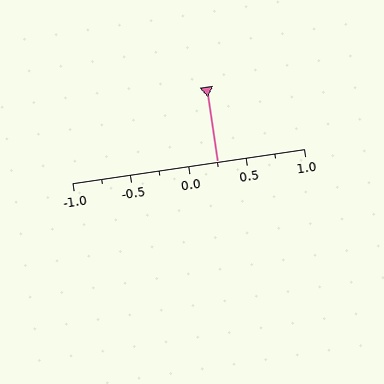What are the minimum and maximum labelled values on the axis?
The axis runs from -1.0 to 1.0.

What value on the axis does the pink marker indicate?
The marker indicates approximately 0.25.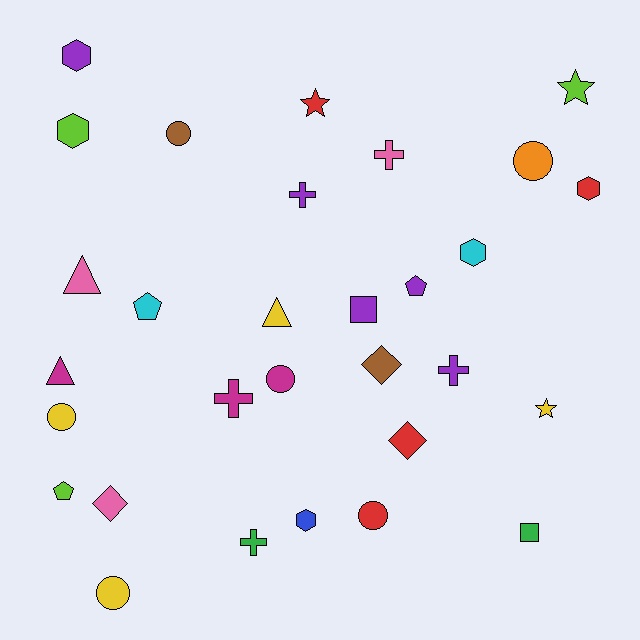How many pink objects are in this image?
There are 3 pink objects.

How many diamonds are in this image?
There are 3 diamonds.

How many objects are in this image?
There are 30 objects.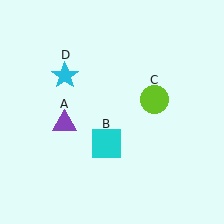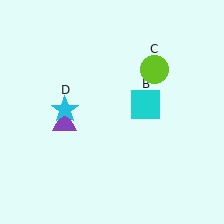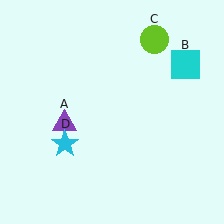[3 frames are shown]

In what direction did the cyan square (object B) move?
The cyan square (object B) moved up and to the right.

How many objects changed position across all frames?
3 objects changed position: cyan square (object B), lime circle (object C), cyan star (object D).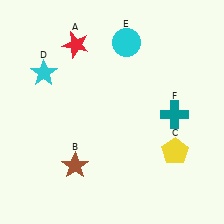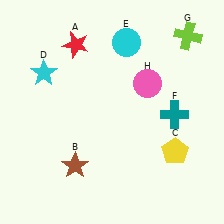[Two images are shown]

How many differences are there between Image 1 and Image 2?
There are 2 differences between the two images.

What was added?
A lime cross (G), a pink circle (H) were added in Image 2.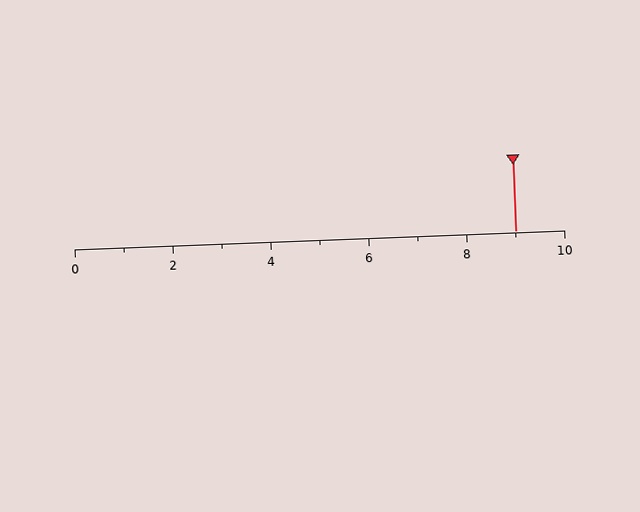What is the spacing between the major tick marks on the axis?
The major ticks are spaced 2 apart.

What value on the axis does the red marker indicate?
The marker indicates approximately 9.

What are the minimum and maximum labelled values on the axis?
The axis runs from 0 to 10.